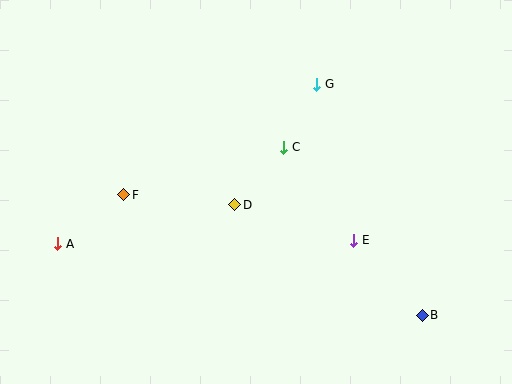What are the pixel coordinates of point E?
Point E is at (354, 240).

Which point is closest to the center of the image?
Point D at (235, 205) is closest to the center.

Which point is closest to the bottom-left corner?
Point A is closest to the bottom-left corner.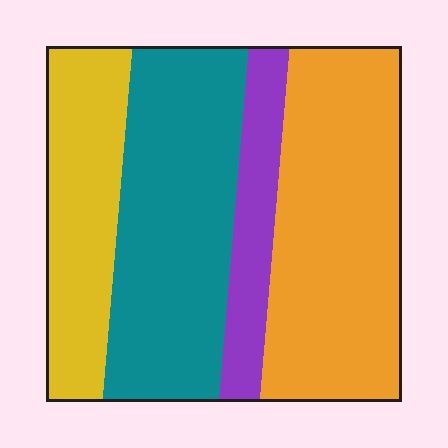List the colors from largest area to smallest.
From largest to smallest: orange, teal, yellow, purple.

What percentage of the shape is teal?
Teal covers around 35% of the shape.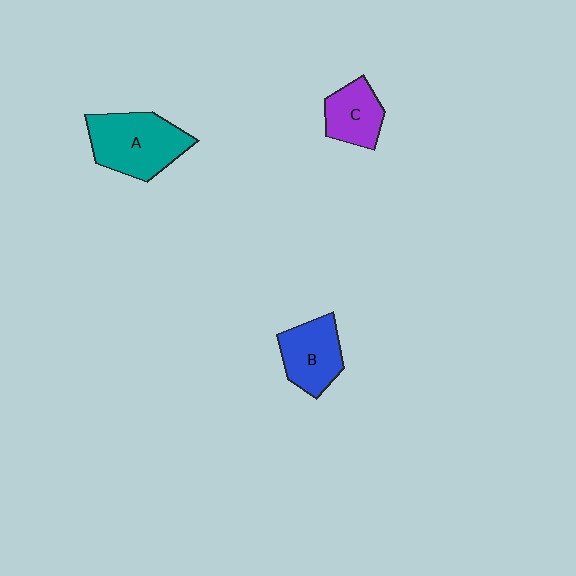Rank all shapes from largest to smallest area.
From largest to smallest: A (teal), B (blue), C (purple).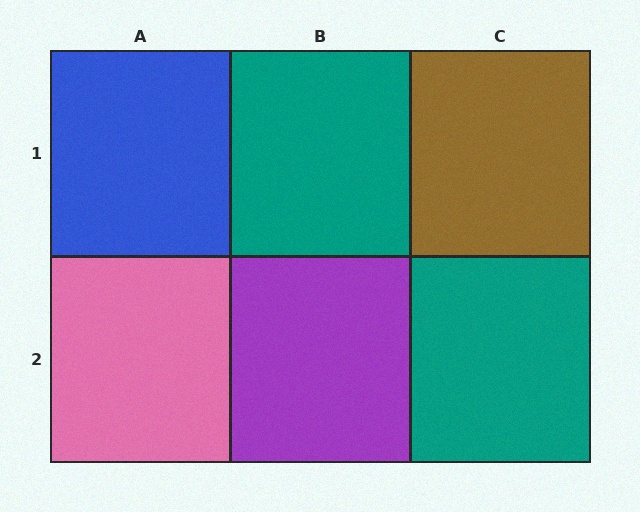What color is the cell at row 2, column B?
Purple.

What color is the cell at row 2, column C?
Teal.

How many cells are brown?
1 cell is brown.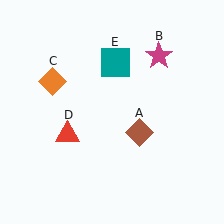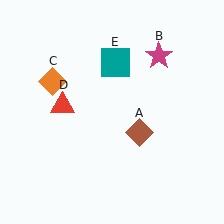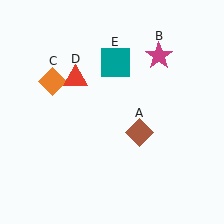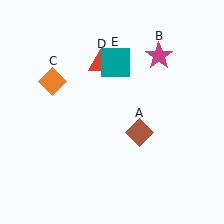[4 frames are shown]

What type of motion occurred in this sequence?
The red triangle (object D) rotated clockwise around the center of the scene.